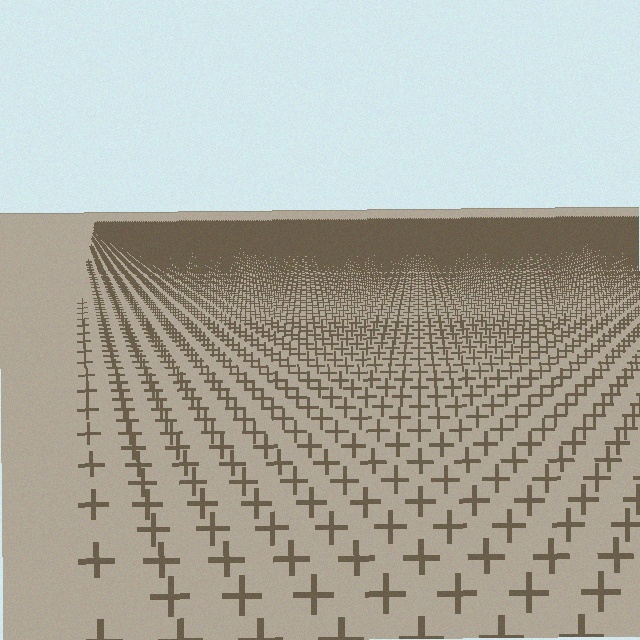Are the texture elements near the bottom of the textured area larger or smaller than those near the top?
Larger. Near the bottom, elements are closer to the viewer and appear at a bigger on-screen size.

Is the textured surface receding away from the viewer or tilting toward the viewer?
The surface is receding away from the viewer. Texture elements get smaller and denser toward the top.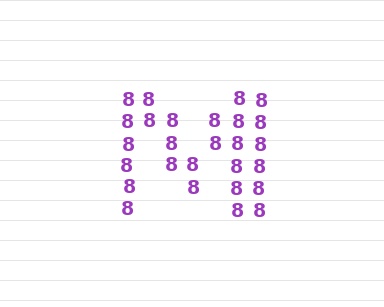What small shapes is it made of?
It is made of small digit 8's.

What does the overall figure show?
The overall figure shows the letter M.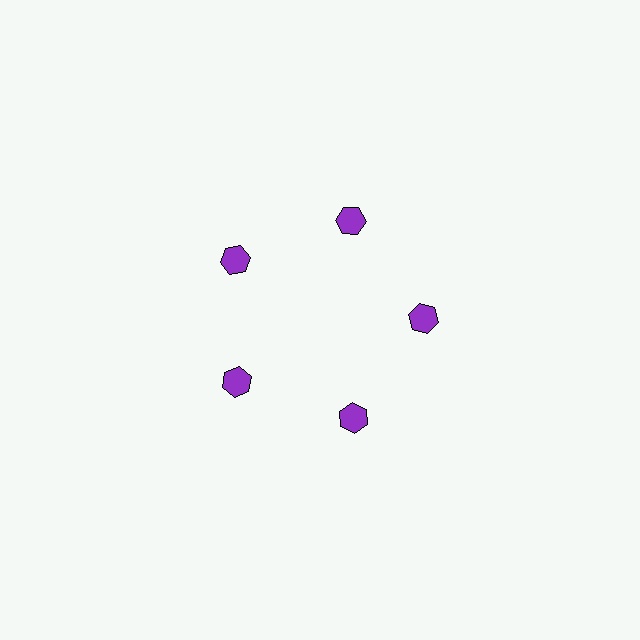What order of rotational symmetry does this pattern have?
This pattern has 5-fold rotational symmetry.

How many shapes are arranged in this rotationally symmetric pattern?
There are 5 shapes, arranged in 5 groups of 1.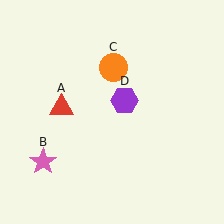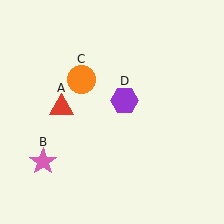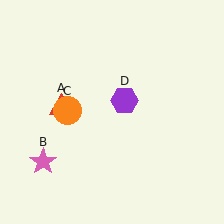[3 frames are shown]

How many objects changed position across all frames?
1 object changed position: orange circle (object C).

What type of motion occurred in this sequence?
The orange circle (object C) rotated counterclockwise around the center of the scene.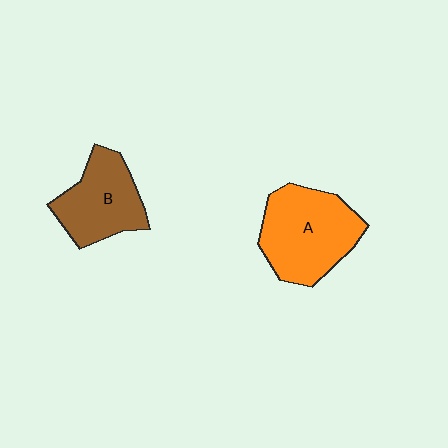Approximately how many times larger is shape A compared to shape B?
Approximately 1.3 times.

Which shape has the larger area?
Shape A (orange).